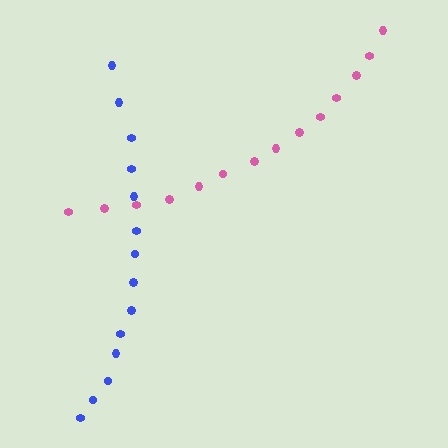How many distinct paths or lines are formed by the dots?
There are 2 distinct paths.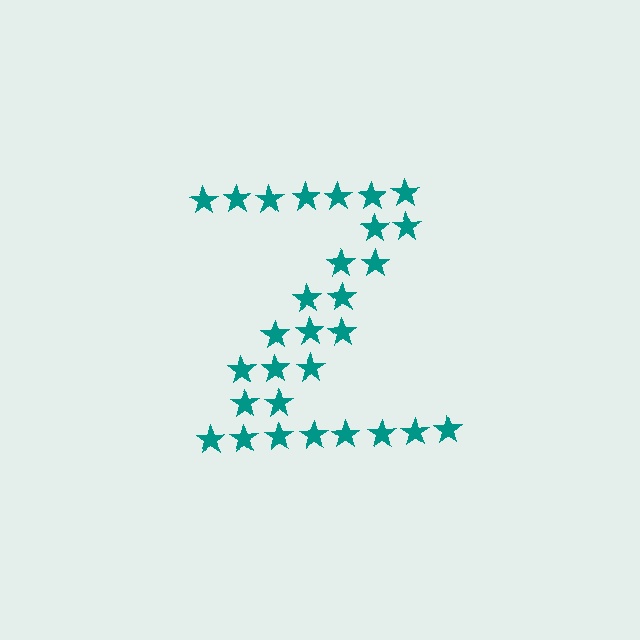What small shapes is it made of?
It is made of small stars.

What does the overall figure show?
The overall figure shows the letter Z.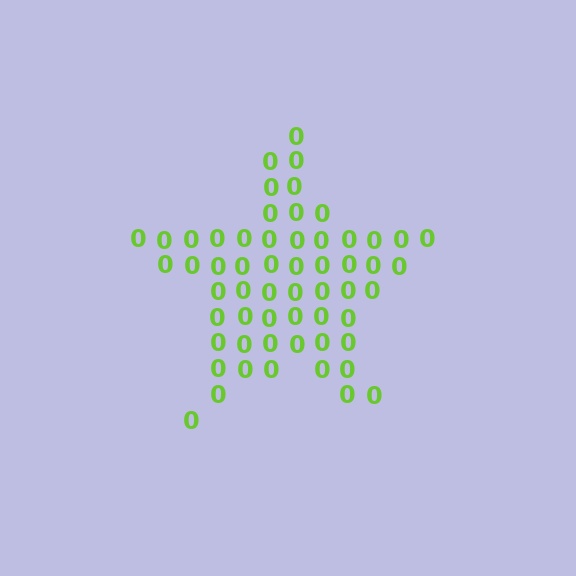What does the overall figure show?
The overall figure shows a star.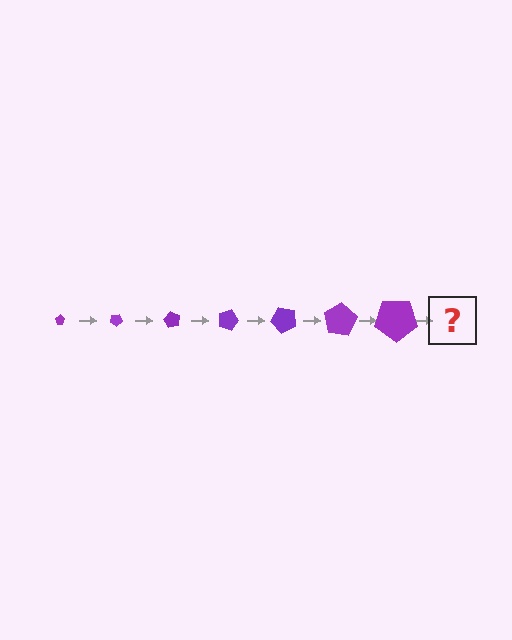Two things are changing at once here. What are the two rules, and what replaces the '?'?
The two rules are that the pentagon grows larger each step and it rotates 30 degrees each step. The '?' should be a pentagon, larger than the previous one and rotated 210 degrees from the start.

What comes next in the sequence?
The next element should be a pentagon, larger than the previous one and rotated 210 degrees from the start.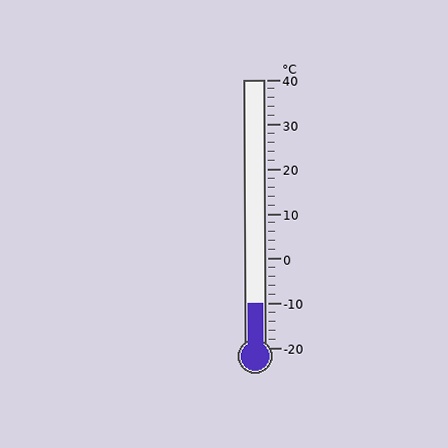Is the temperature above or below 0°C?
The temperature is below 0°C.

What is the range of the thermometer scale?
The thermometer scale ranges from -20°C to 40°C.